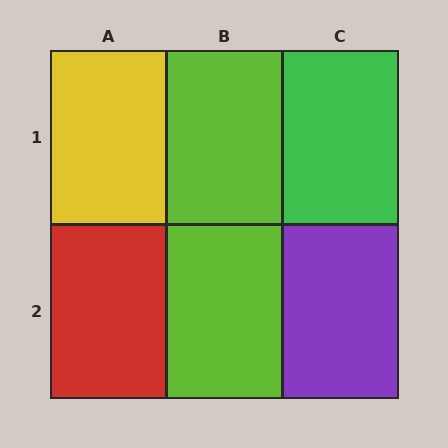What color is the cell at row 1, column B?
Lime.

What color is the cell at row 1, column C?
Green.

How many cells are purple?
1 cell is purple.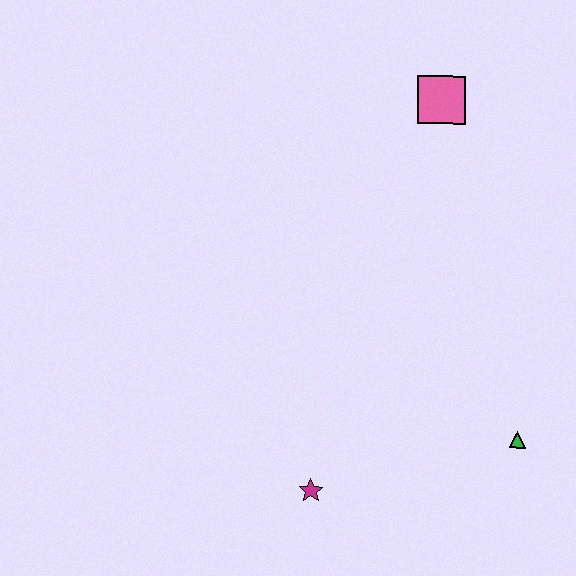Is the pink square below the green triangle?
No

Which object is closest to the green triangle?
The magenta star is closest to the green triangle.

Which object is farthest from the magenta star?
The pink square is farthest from the magenta star.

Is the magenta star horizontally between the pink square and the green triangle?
No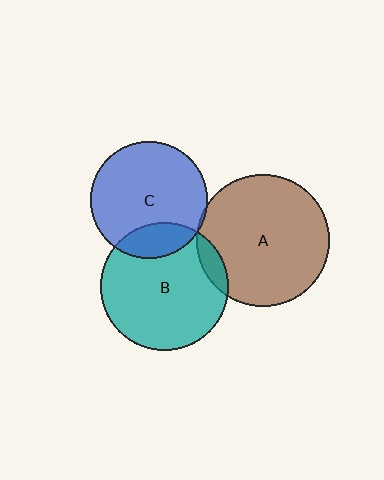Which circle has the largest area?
Circle A (brown).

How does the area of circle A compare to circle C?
Approximately 1.3 times.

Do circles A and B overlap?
Yes.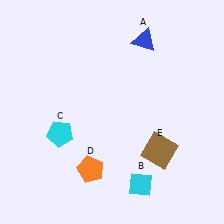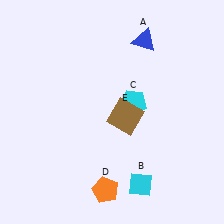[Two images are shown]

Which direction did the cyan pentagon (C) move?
The cyan pentagon (C) moved right.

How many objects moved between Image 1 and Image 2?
3 objects moved between the two images.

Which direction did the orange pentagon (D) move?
The orange pentagon (D) moved down.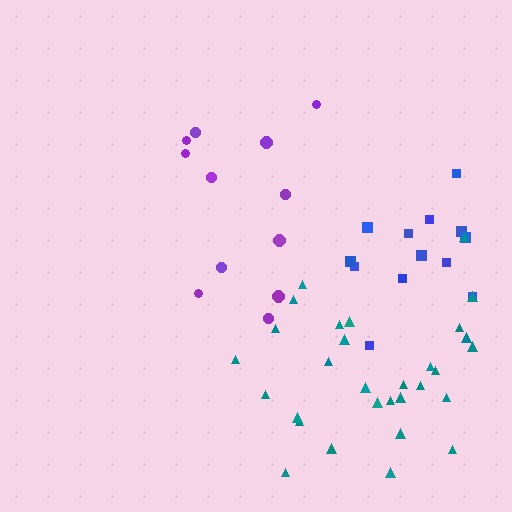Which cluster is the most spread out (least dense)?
Purple.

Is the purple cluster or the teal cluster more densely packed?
Teal.